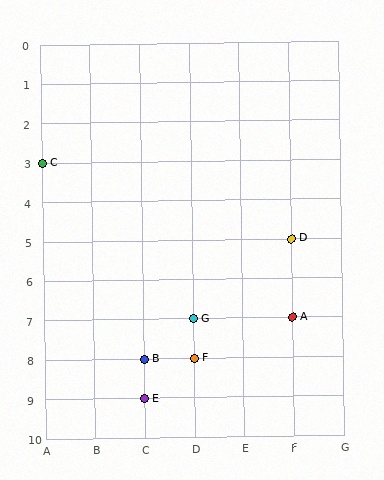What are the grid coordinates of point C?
Point C is at grid coordinates (A, 3).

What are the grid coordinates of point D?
Point D is at grid coordinates (F, 5).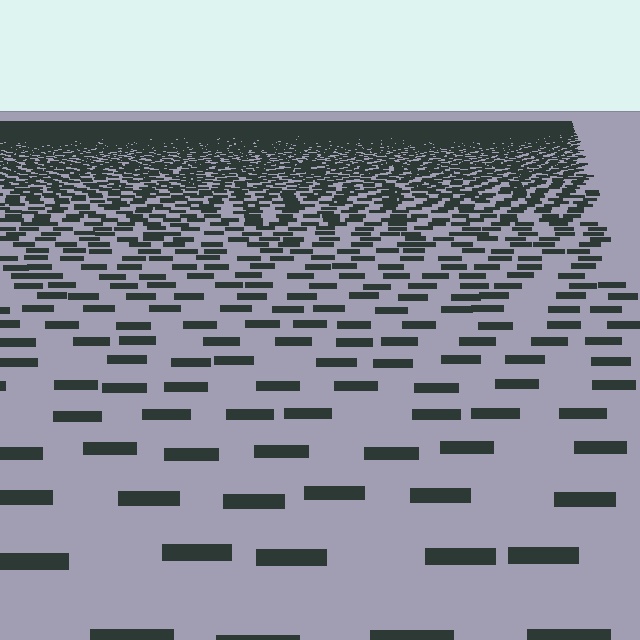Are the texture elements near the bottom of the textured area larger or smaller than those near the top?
Larger. Near the bottom, elements are closer to the viewer and appear at a bigger on-screen size.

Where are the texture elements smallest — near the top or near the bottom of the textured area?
Near the top.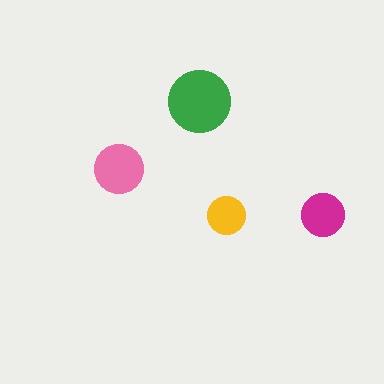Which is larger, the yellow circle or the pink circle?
The pink one.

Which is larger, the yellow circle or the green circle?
The green one.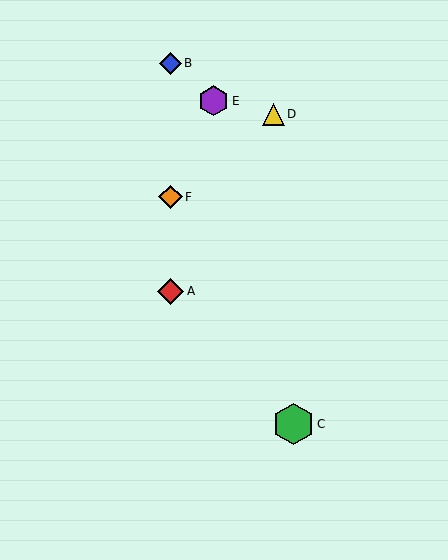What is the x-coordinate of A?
Object A is at x≈170.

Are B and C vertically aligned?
No, B is at x≈170 and C is at x≈294.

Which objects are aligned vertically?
Objects A, B, F are aligned vertically.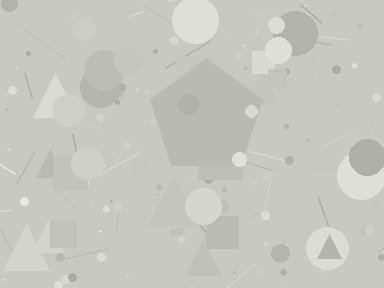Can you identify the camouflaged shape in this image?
The camouflaged shape is a pentagon.